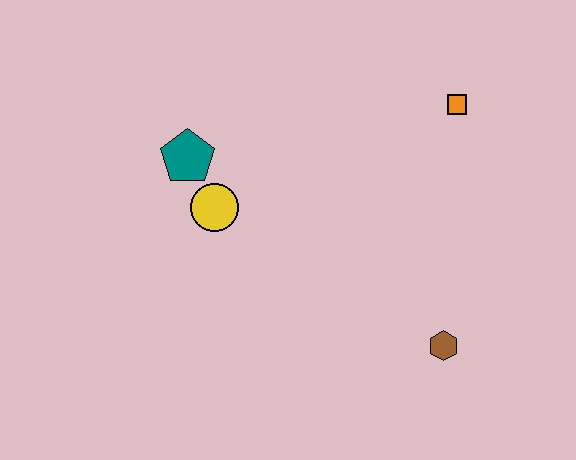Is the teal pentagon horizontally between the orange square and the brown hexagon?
No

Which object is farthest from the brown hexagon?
The teal pentagon is farthest from the brown hexagon.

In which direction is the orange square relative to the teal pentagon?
The orange square is to the right of the teal pentagon.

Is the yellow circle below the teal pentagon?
Yes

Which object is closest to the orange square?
The brown hexagon is closest to the orange square.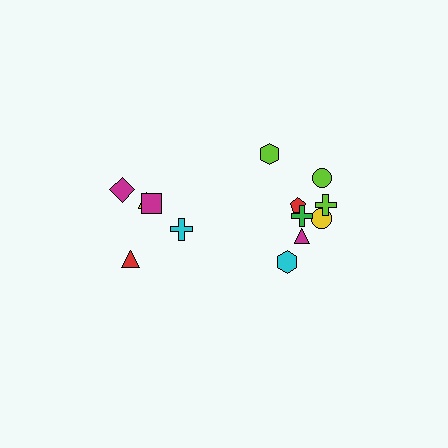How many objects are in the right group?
There are 8 objects.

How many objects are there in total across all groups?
There are 13 objects.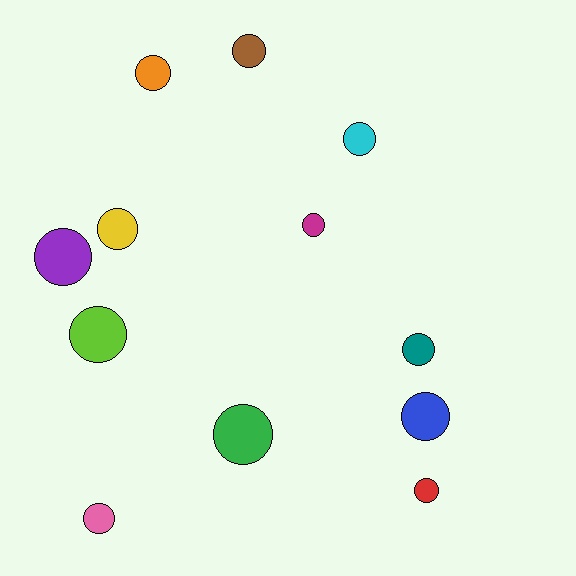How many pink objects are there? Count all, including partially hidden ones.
There is 1 pink object.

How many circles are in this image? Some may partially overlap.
There are 12 circles.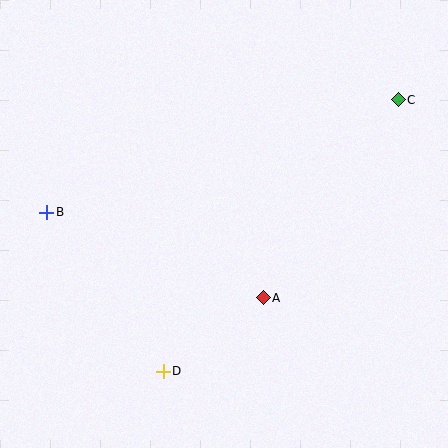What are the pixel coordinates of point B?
Point B is at (47, 212).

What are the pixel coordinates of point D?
Point D is at (163, 371).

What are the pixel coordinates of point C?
Point C is at (398, 100).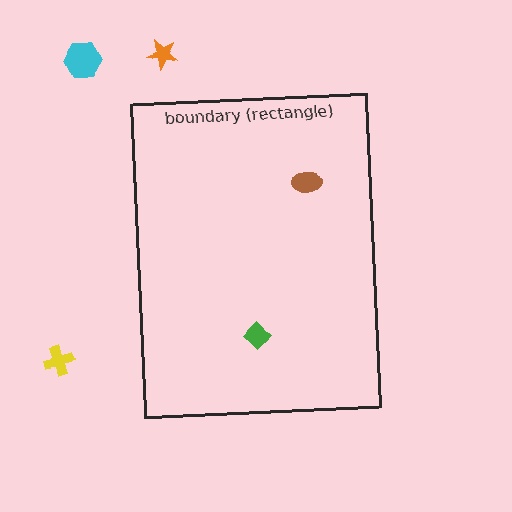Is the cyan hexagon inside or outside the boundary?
Outside.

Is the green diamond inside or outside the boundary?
Inside.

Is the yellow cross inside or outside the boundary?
Outside.